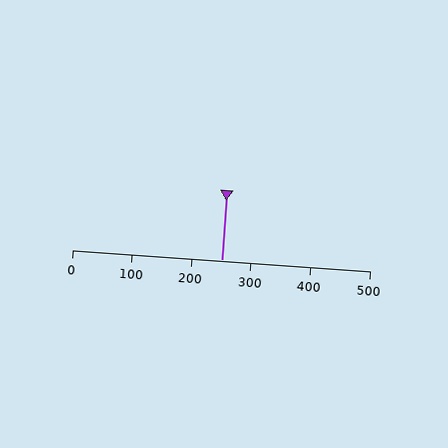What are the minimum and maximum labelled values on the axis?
The axis runs from 0 to 500.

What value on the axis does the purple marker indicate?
The marker indicates approximately 250.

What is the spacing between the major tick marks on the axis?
The major ticks are spaced 100 apart.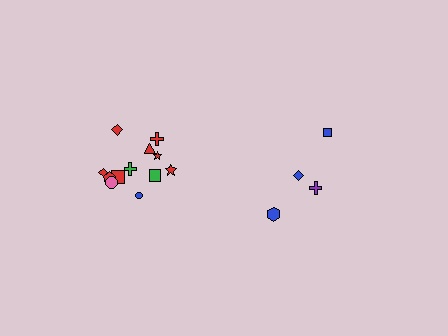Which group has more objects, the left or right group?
The left group.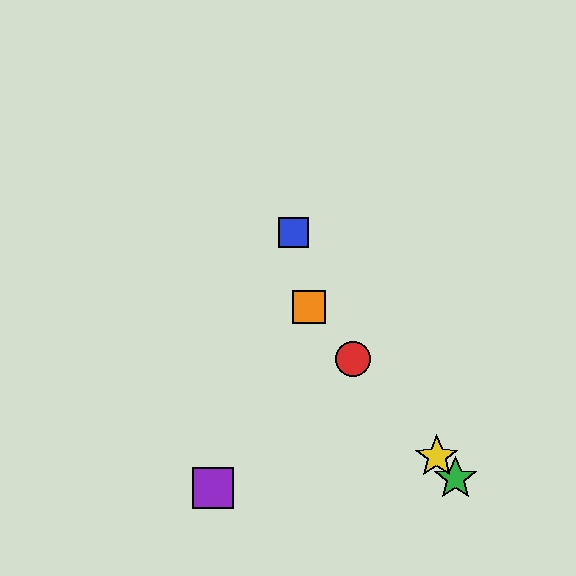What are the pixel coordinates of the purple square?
The purple square is at (213, 488).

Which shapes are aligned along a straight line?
The red circle, the green star, the yellow star, the orange square are aligned along a straight line.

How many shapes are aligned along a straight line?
4 shapes (the red circle, the green star, the yellow star, the orange square) are aligned along a straight line.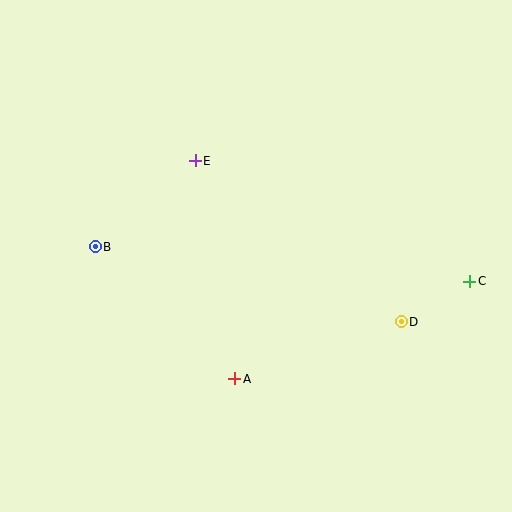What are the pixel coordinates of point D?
Point D is at (401, 322).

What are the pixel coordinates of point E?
Point E is at (195, 161).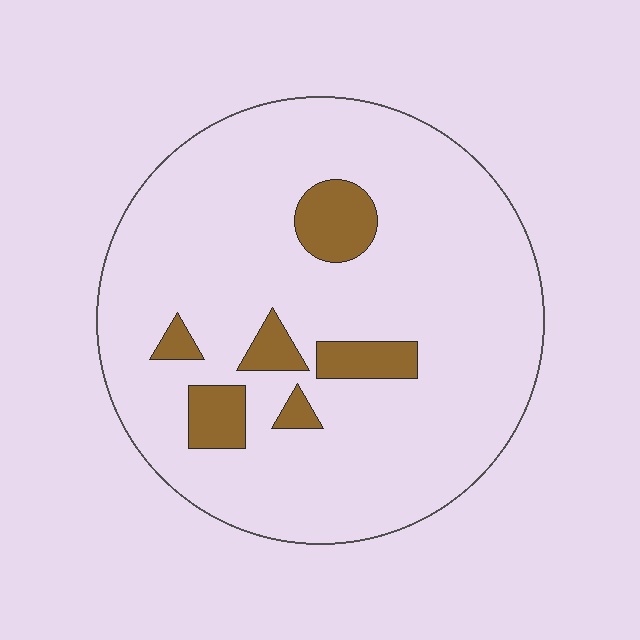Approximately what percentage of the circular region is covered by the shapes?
Approximately 10%.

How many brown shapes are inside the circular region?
6.